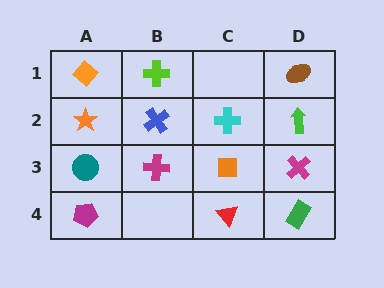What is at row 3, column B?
A magenta cross.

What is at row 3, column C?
An orange square.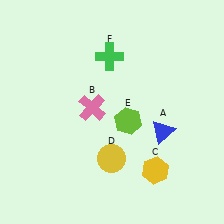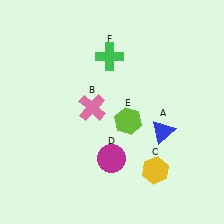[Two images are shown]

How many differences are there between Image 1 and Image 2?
There is 1 difference between the two images.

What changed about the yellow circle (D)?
In Image 1, D is yellow. In Image 2, it changed to magenta.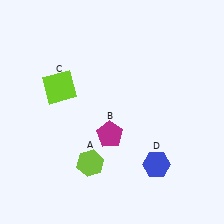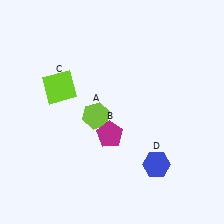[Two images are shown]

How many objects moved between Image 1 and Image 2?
1 object moved between the two images.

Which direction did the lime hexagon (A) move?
The lime hexagon (A) moved up.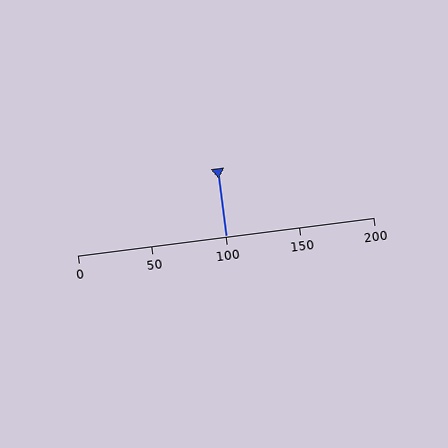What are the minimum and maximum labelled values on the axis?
The axis runs from 0 to 200.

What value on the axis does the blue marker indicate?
The marker indicates approximately 100.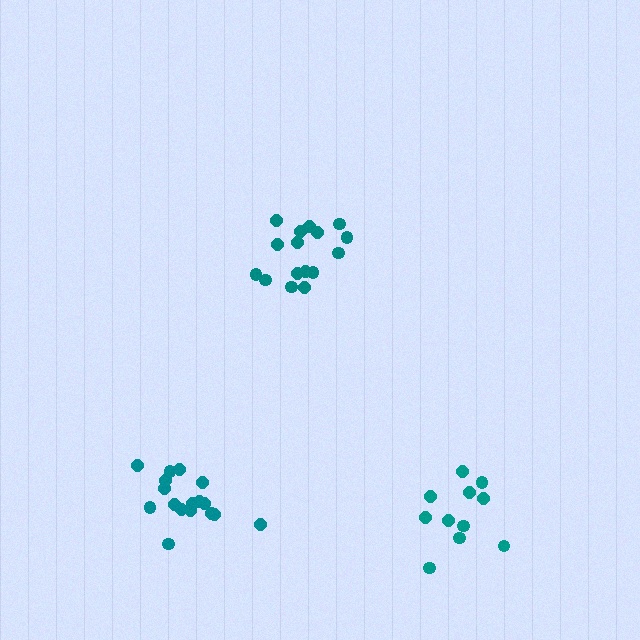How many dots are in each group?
Group 1: 11 dots, Group 2: 16 dots, Group 3: 17 dots (44 total).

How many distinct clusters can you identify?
There are 3 distinct clusters.